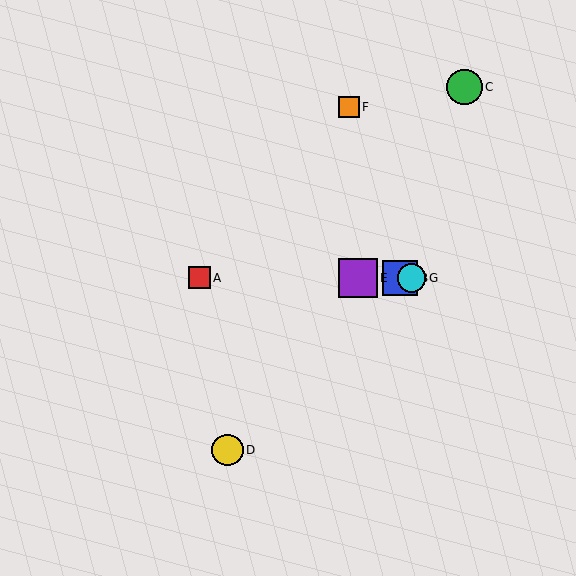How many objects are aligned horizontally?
4 objects (A, B, E, G) are aligned horizontally.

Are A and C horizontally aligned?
No, A is at y≈278 and C is at y≈87.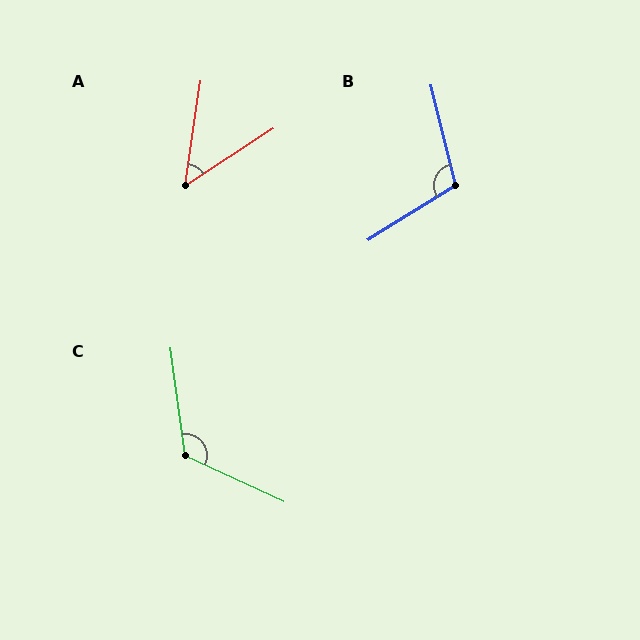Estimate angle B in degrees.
Approximately 108 degrees.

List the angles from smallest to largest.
A (48°), B (108°), C (123°).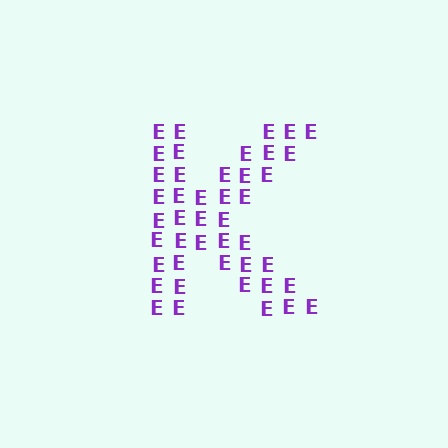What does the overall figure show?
The overall figure shows the letter K.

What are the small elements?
The small elements are letter E's.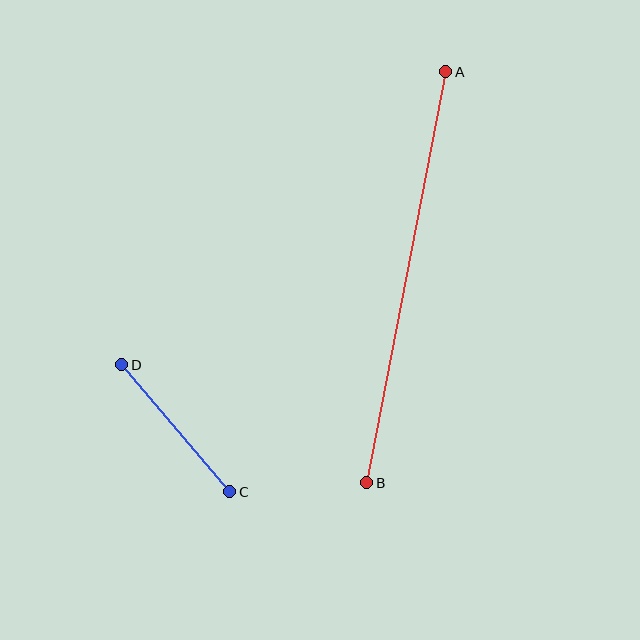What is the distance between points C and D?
The distance is approximately 167 pixels.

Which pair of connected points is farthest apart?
Points A and B are farthest apart.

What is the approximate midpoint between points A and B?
The midpoint is at approximately (406, 277) pixels.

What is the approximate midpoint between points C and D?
The midpoint is at approximately (176, 428) pixels.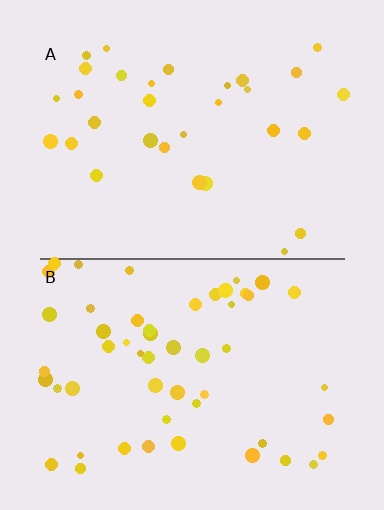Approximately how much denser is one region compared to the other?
Approximately 1.7× — region B over region A.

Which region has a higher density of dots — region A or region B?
B (the bottom).